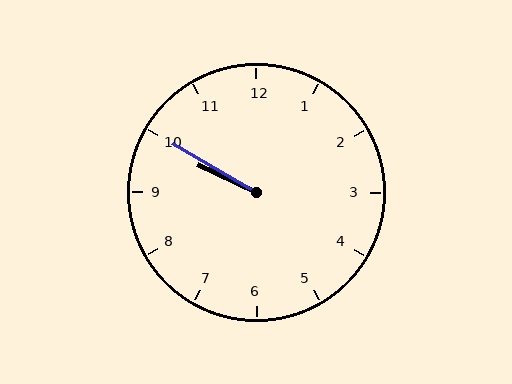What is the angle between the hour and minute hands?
Approximately 5 degrees.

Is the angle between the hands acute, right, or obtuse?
It is acute.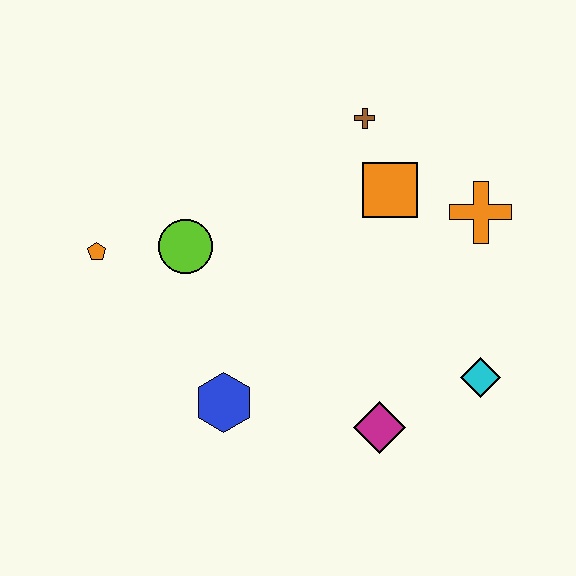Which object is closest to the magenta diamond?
The cyan diamond is closest to the magenta diamond.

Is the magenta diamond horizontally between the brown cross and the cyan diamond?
Yes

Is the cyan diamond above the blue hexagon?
Yes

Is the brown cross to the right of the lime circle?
Yes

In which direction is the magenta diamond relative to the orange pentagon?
The magenta diamond is to the right of the orange pentagon.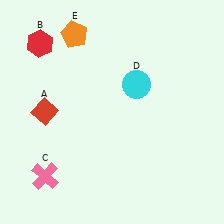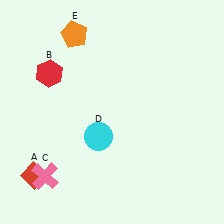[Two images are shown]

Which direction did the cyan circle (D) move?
The cyan circle (D) moved down.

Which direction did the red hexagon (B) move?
The red hexagon (B) moved down.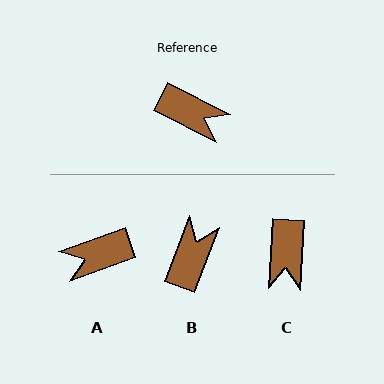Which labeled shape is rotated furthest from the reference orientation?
A, about 134 degrees away.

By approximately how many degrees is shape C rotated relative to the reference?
Approximately 67 degrees clockwise.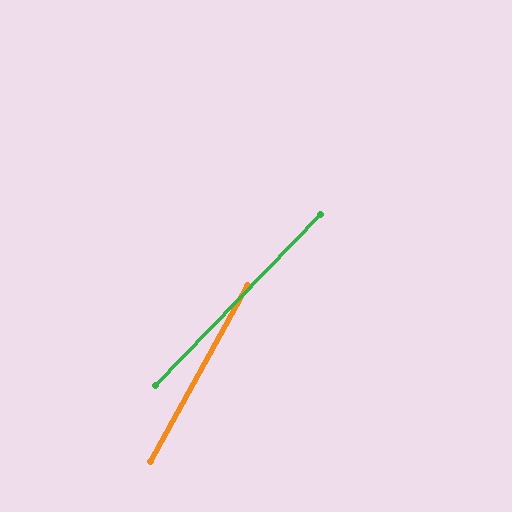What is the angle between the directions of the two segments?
Approximately 15 degrees.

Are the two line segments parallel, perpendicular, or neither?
Neither parallel nor perpendicular — they differ by about 15°.